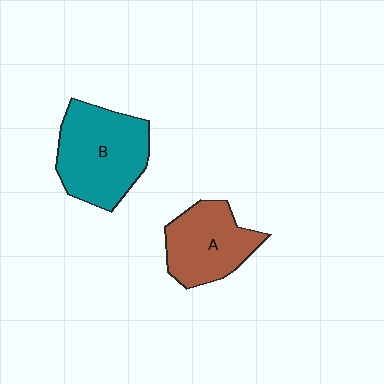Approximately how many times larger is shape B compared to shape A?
Approximately 1.3 times.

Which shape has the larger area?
Shape B (teal).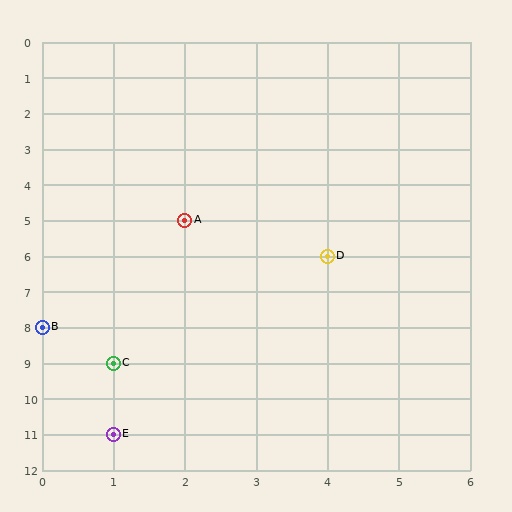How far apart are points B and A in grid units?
Points B and A are 2 columns and 3 rows apart (about 3.6 grid units diagonally).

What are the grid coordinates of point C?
Point C is at grid coordinates (1, 9).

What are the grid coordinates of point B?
Point B is at grid coordinates (0, 8).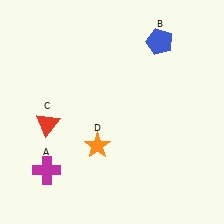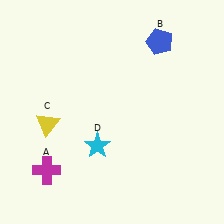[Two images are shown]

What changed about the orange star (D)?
In Image 1, D is orange. In Image 2, it changed to cyan.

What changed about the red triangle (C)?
In Image 1, C is red. In Image 2, it changed to yellow.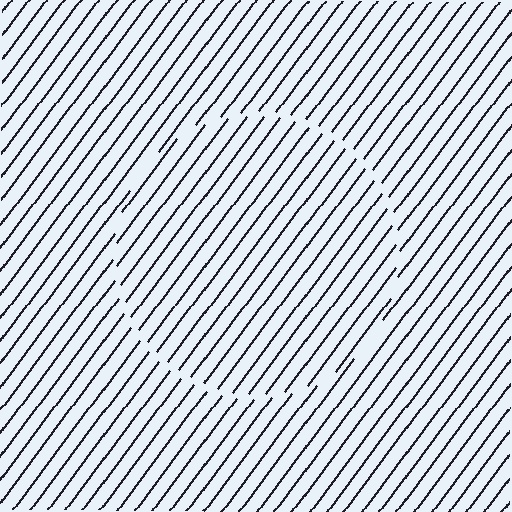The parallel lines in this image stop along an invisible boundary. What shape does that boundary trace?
An illusory circle. The interior of the shape contains the same grating, shifted by half a period — the contour is defined by the phase discontinuity where line-ends from the inner and outer gratings abut.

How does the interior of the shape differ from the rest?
The interior of the shape contains the same grating, shifted by half a period — the contour is defined by the phase discontinuity where line-ends from the inner and outer gratings abut.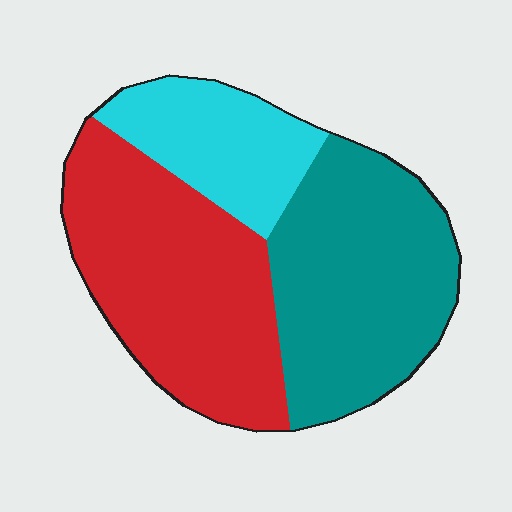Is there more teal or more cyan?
Teal.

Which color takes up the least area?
Cyan, at roughly 20%.